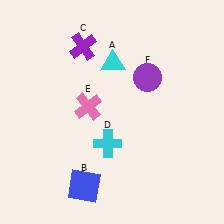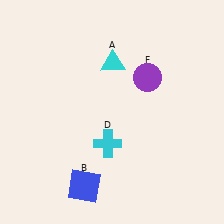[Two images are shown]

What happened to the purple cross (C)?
The purple cross (C) was removed in Image 2. It was in the top-left area of Image 1.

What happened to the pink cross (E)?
The pink cross (E) was removed in Image 2. It was in the top-left area of Image 1.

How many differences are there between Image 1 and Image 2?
There are 2 differences between the two images.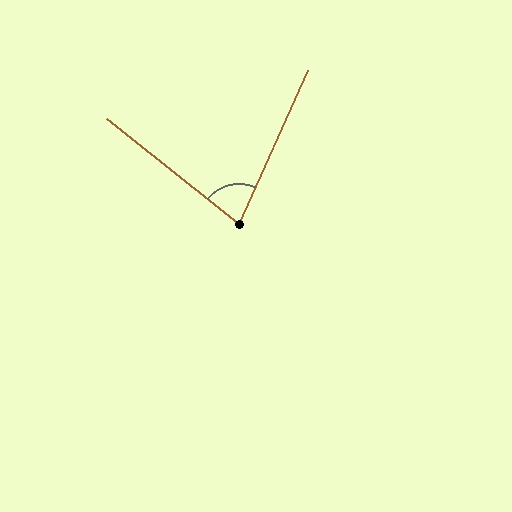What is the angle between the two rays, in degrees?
Approximately 76 degrees.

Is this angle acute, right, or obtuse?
It is acute.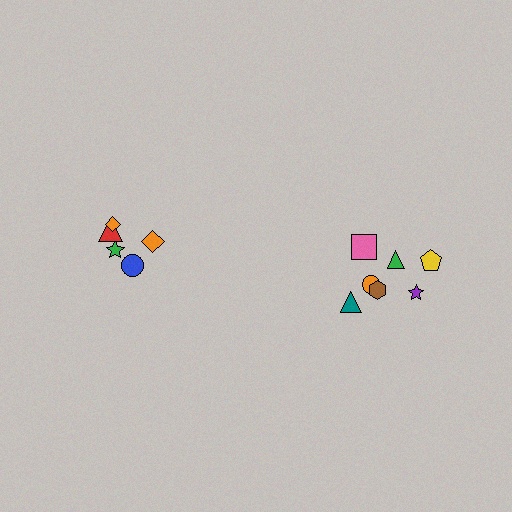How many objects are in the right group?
There are 7 objects.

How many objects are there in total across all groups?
There are 12 objects.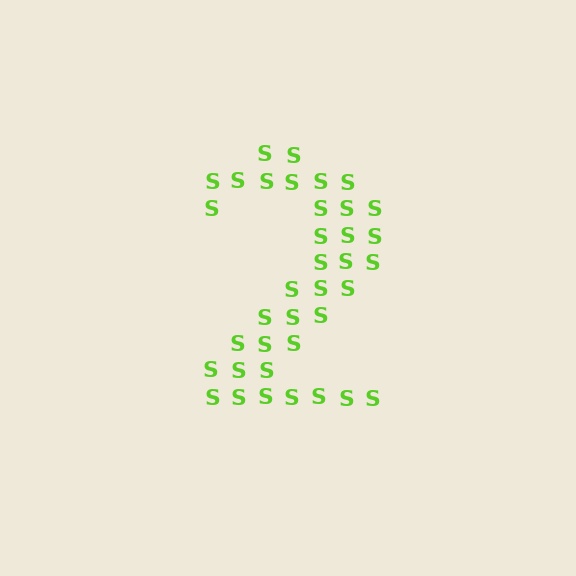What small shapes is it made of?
It is made of small letter S's.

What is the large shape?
The large shape is the digit 2.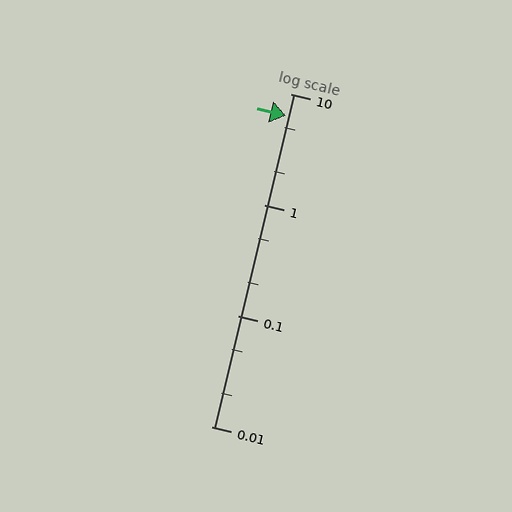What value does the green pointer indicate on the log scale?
The pointer indicates approximately 6.4.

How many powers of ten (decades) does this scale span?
The scale spans 3 decades, from 0.01 to 10.